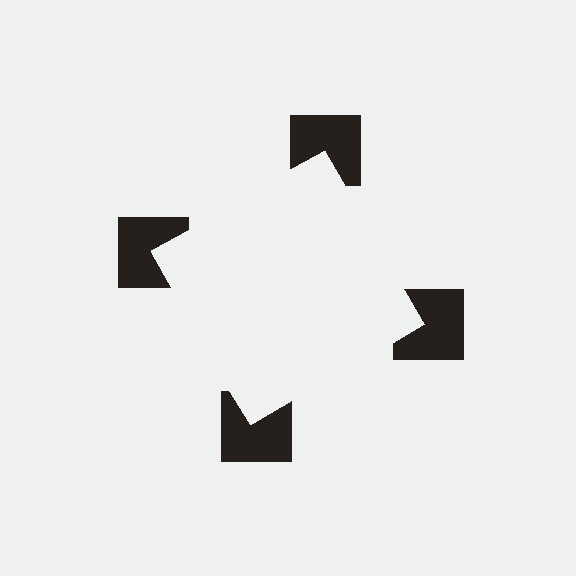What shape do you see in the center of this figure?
An illusory square — its edges are inferred from the aligned wedge cuts in the notched squares, not physically drawn.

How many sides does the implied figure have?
4 sides.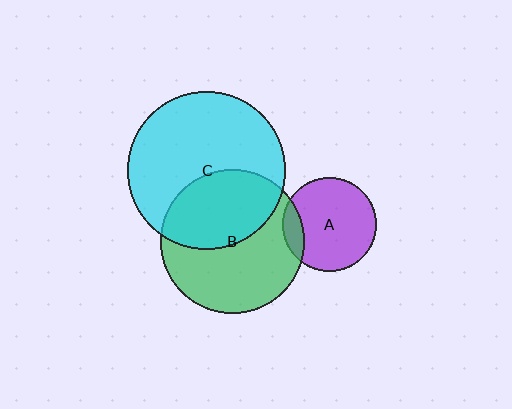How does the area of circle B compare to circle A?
Approximately 2.3 times.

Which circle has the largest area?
Circle C (cyan).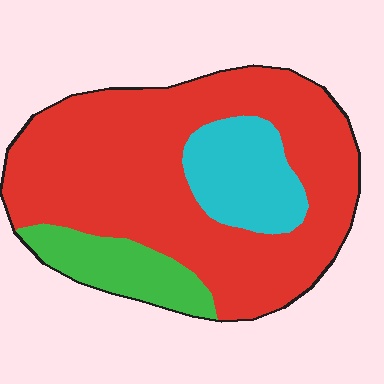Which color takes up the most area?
Red, at roughly 70%.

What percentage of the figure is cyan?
Cyan takes up about one sixth (1/6) of the figure.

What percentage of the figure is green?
Green takes up about one eighth (1/8) of the figure.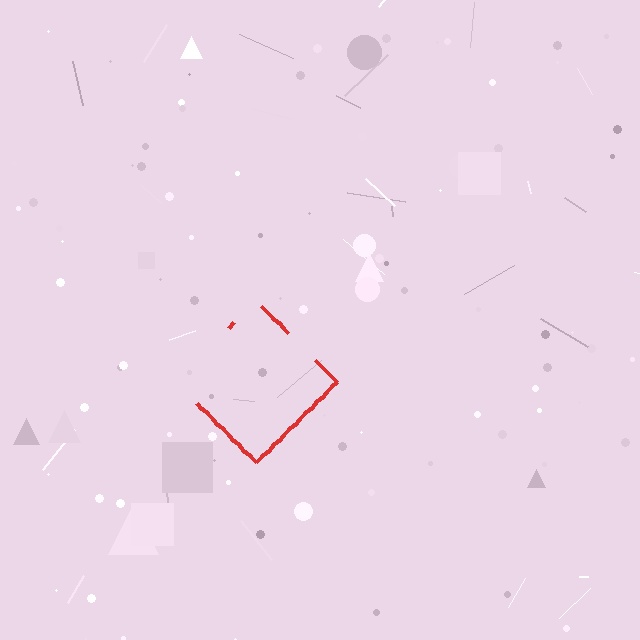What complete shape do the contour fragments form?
The contour fragments form a diamond.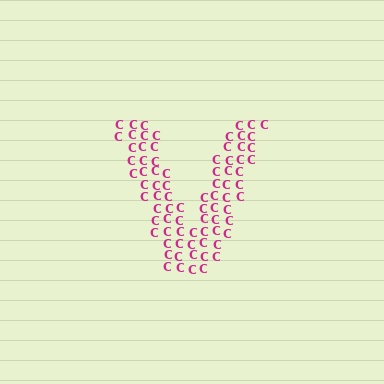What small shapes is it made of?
It is made of small letter C's.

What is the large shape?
The large shape is the letter V.